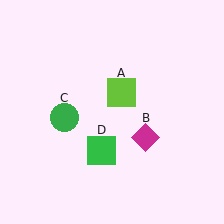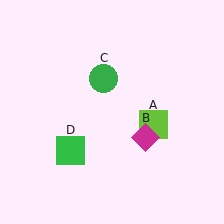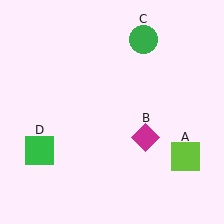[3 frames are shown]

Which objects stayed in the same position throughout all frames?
Magenta diamond (object B) remained stationary.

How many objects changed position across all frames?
3 objects changed position: lime square (object A), green circle (object C), green square (object D).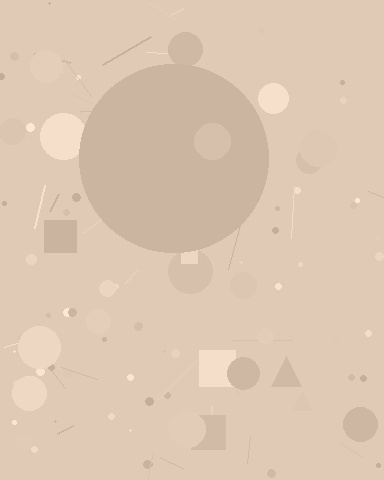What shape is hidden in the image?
A circle is hidden in the image.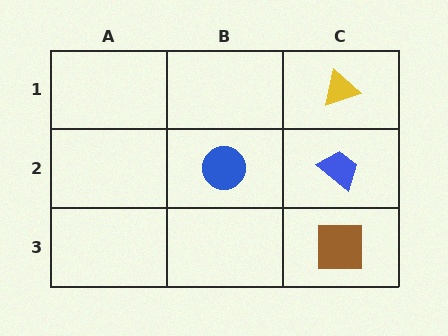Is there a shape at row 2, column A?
No, that cell is empty.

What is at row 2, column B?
A blue circle.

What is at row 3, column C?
A brown square.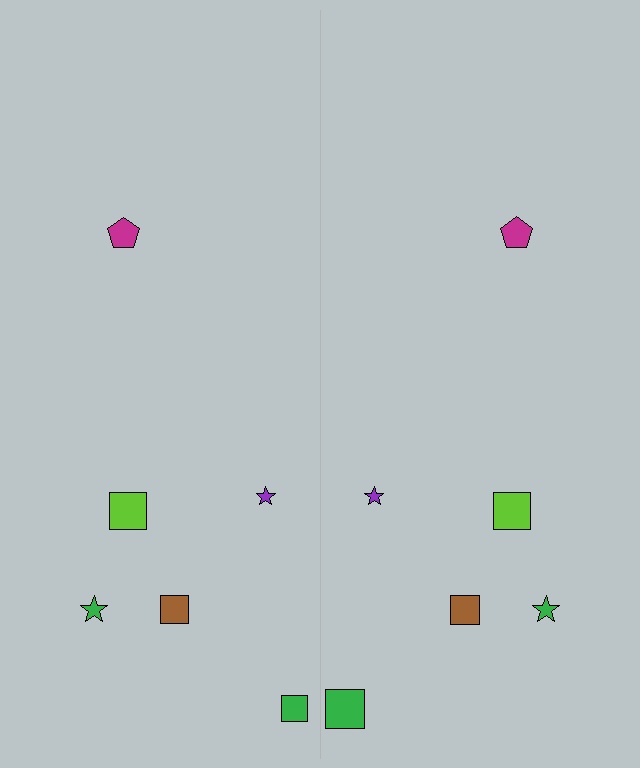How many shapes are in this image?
There are 12 shapes in this image.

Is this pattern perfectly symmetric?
No, the pattern is not perfectly symmetric. The green square on the right side has a different size than its mirror counterpart.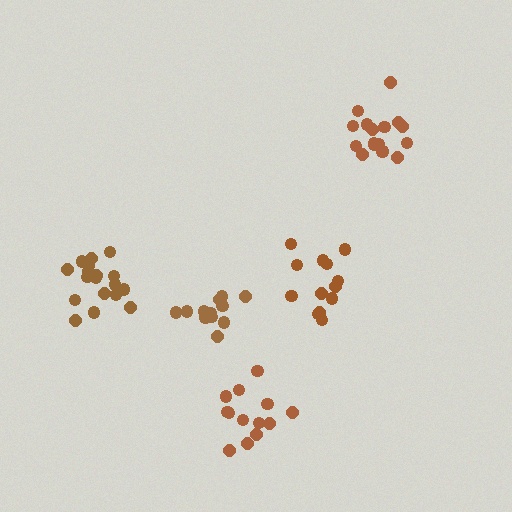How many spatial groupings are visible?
There are 5 spatial groupings.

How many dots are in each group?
Group 1: 18 dots, Group 2: 12 dots, Group 3: 18 dots, Group 4: 13 dots, Group 5: 13 dots (74 total).